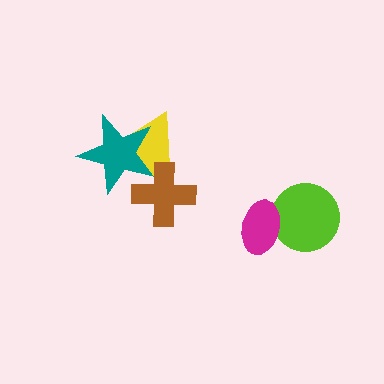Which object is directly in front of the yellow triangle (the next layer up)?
The teal star is directly in front of the yellow triangle.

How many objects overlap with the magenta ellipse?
1 object overlaps with the magenta ellipse.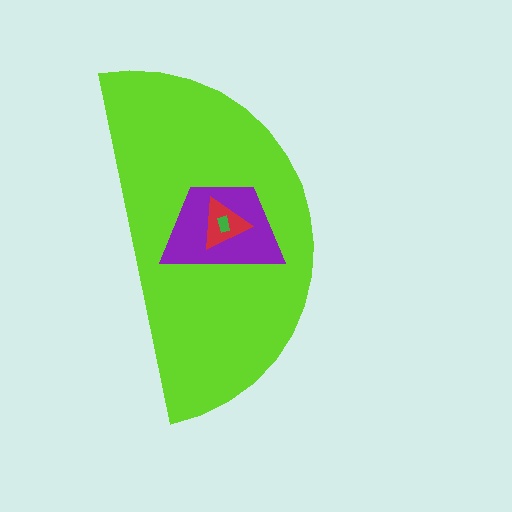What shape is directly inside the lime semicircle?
The purple trapezoid.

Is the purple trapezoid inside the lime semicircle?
Yes.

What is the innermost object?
The green rectangle.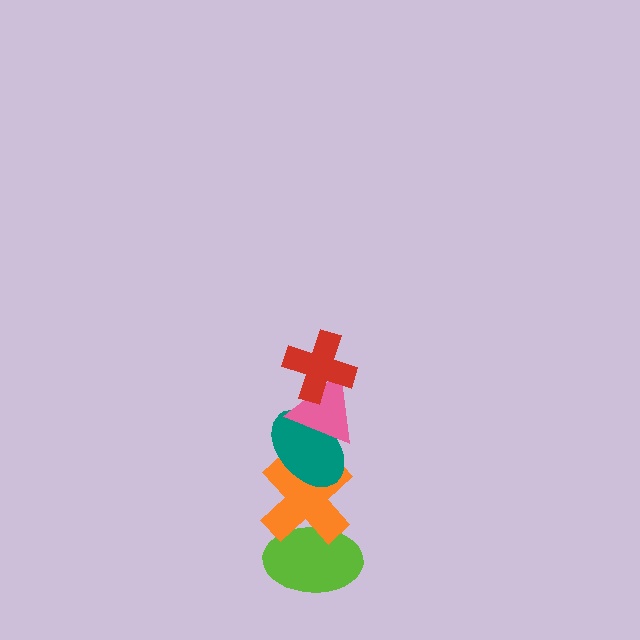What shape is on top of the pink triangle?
The red cross is on top of the pink triangle.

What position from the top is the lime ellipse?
The lime ellipse is 5th from the top.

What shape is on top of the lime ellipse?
The orange cross is on top of the lime ellipse.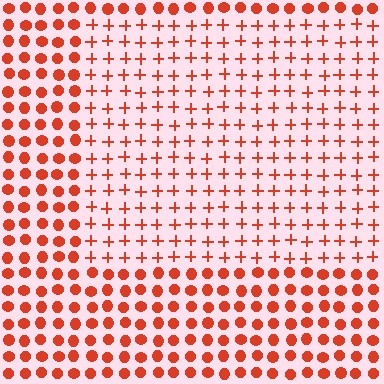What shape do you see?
I see a rectangle.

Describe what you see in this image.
The image is filled with small red elements arranged in a uniform grid. A rectangle-shaped region contains plus signs, while the surrounding area contains circles. The boundary is defined purely by the change in element shape.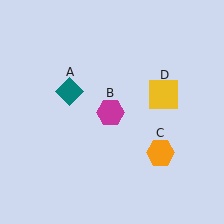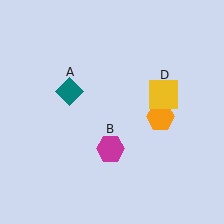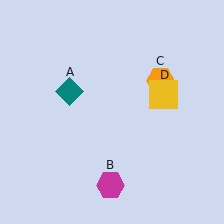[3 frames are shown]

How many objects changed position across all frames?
2 objects changed position: magenta hexagon (object B), orange hexagon (object C).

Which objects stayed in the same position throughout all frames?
Teal diamond (object A) and yellow square (object D) remained stationary.